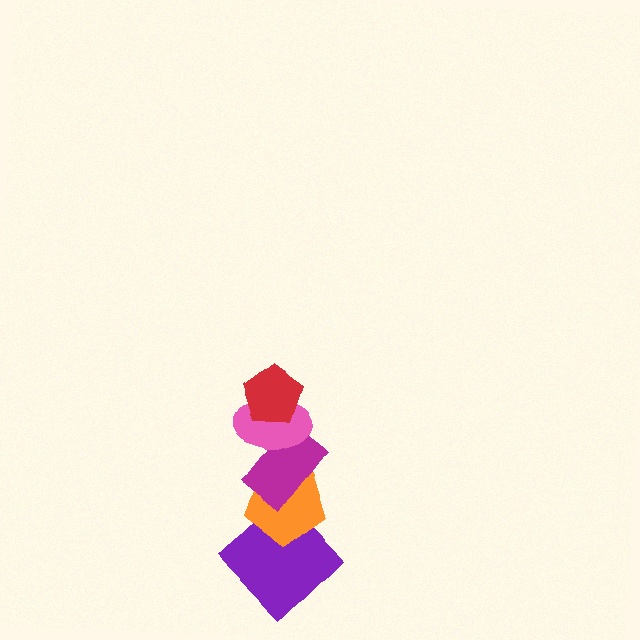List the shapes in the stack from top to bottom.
From top to bottom: the red pentagon, the pink ellipse, the magenta rectangle, the orange pentagon, the purple diamond.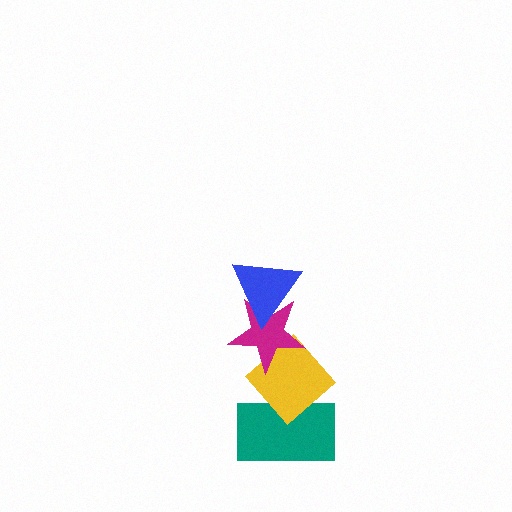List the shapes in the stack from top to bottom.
From top to bottom: the blue triangle, the magenta star, the yellow diamond, the teal rectangle.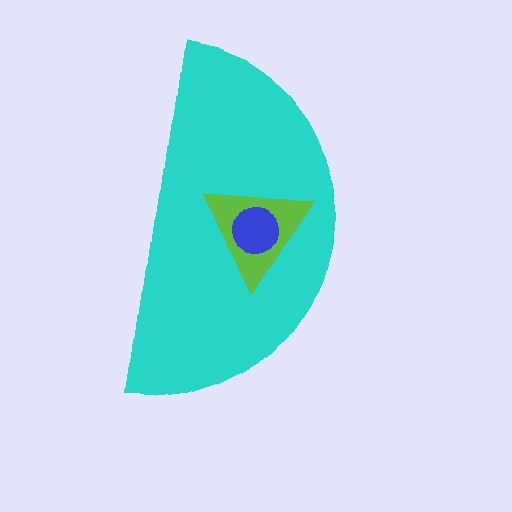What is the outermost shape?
The cyan semicircle.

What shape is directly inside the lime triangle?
The blue circle.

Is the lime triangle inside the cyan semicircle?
Yes.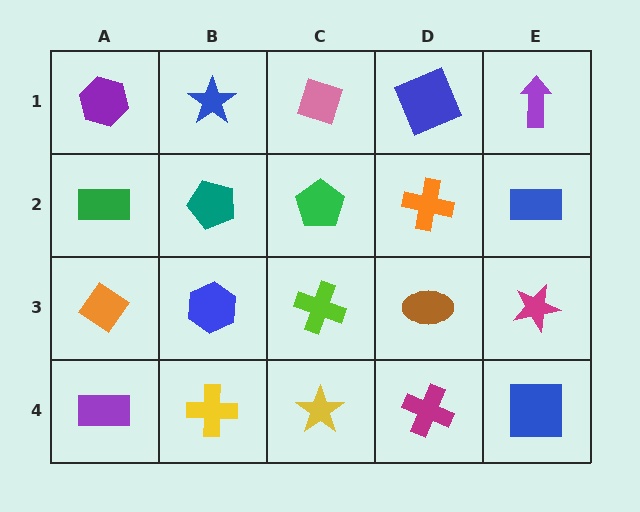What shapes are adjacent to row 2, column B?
A blue star (row 1, column B), a blue hexagon (row 3, column B), a green rectangle (row 2, column A), a green pentagon (row 2, column C).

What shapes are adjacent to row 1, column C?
A green pentagon (row 2, column C), a blue star (row 1, column B), a blue square (row 1, column D).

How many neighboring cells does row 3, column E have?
3.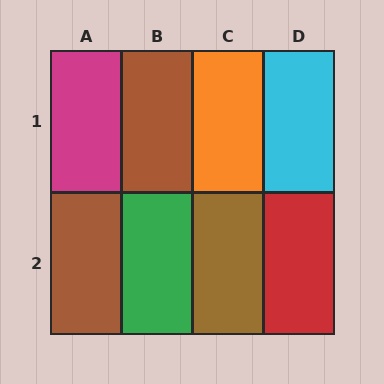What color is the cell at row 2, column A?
Brown.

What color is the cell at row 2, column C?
Brown.